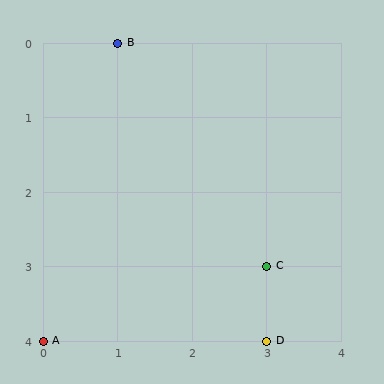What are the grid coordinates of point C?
Point C is at grid coordinates (3, 3).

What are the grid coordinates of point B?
Point B is at grid coordinates (1, 0).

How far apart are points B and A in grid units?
Points B and A are 1 column and 4 rows apart (about 4.1 grid units diagonally).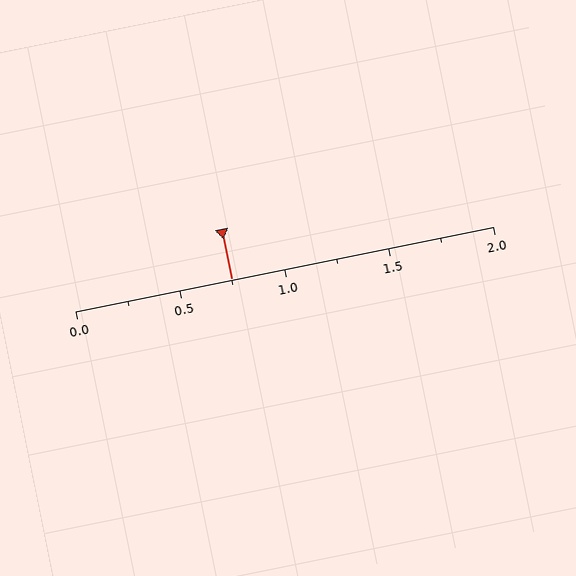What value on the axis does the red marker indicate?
The marker indicates approximately 0.75.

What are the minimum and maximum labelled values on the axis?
The axis runs from 0.0 to 2.0.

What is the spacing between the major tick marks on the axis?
The major ticks are spaced 0.5 apart.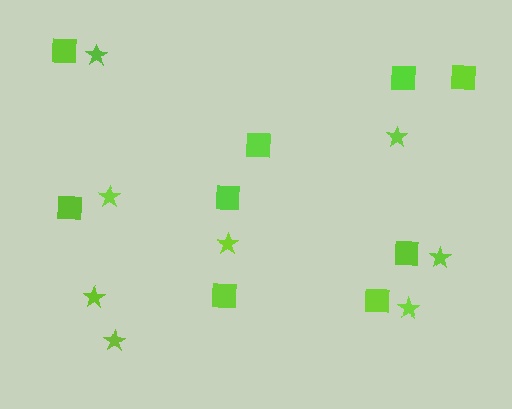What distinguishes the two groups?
There are 2 groups: one group of stars (8) and one group of squares (9).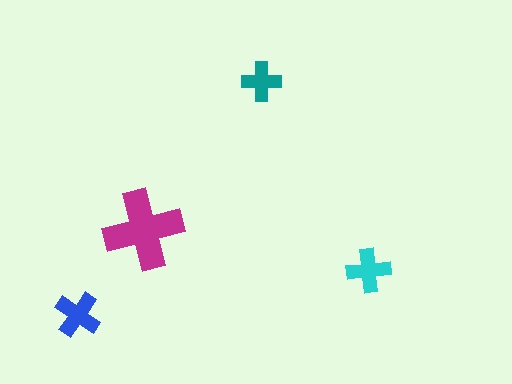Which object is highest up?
The teal cross is topmost.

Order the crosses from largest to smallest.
the magenta one, the blue one, the cyan one, the teal one.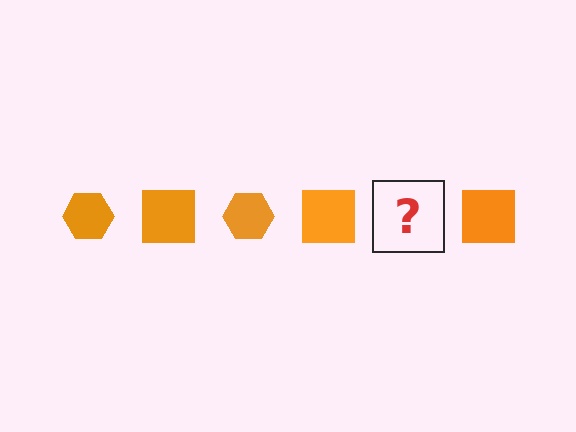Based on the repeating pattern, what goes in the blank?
The blank should be an orange hexagon.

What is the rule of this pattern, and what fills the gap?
The rule is that the pattern cycles through hexagon, square shapes in orange. The gap should be filled with an orange hexagon.